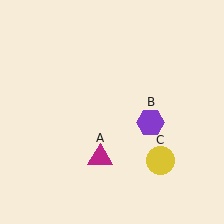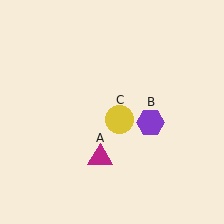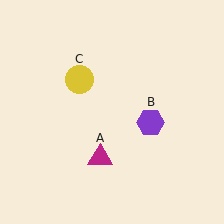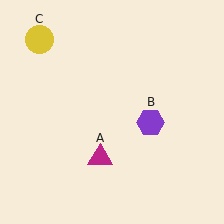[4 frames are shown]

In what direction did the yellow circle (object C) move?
The yellow circle (object C) moved up and to the left.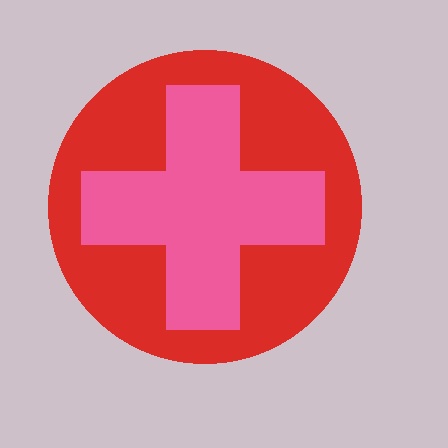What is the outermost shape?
The red circle.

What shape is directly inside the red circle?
The pink cross.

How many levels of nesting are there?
2.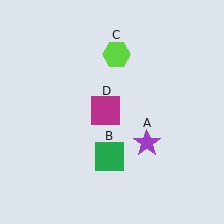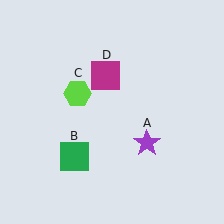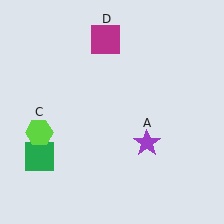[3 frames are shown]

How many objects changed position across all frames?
3 objects changed position: green square (object B), lime hexagon (object C), magenta square (object D).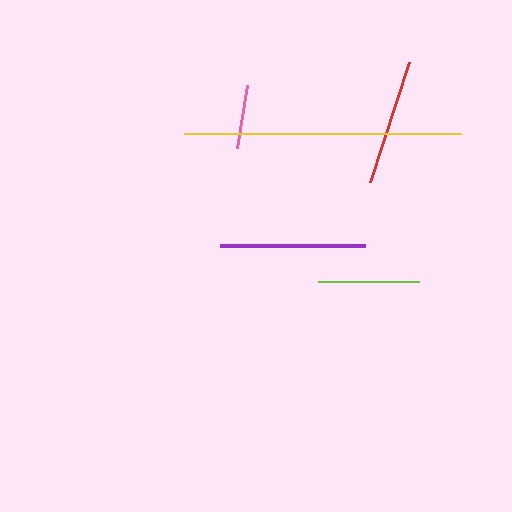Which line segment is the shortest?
The pink line is the shortest at approximately 63 pixels.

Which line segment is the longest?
The yellow line is the longest at approximately 277 pixels.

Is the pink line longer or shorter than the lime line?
The lime line is longer than the pink line.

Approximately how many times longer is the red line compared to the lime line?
The red line is approximately 1.3 times the length of the lime line.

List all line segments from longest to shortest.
From longest to shortest: yellow, purple, red, lime, pink.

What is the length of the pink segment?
The pink segment is approximately 63 pixels long.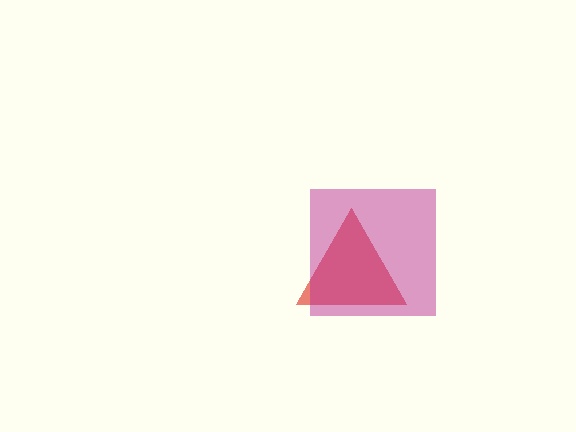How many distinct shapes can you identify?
There are 2 distinct shapes: a red triangle, a magenta square.